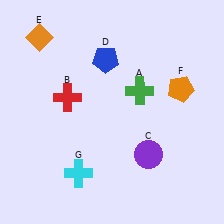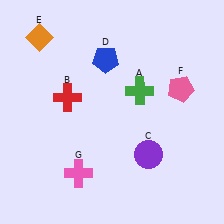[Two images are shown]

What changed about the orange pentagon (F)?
In Image 1, F is orange. In Image 2, it changed to pink.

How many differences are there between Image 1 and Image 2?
There are 2 differences between the two images.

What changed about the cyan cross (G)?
In Image 1, G is cyan. In Image 2, it changed to pink.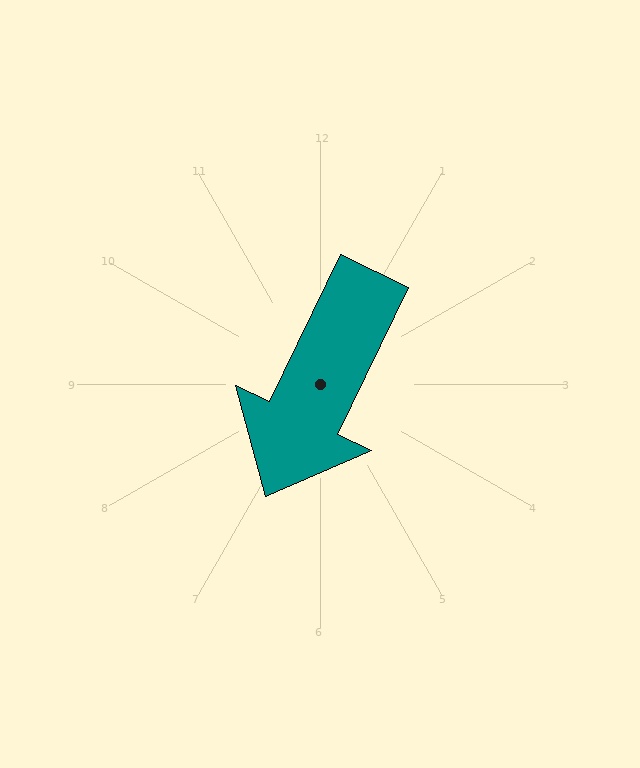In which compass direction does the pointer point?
Southwest.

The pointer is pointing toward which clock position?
Roughly 7 o'clock.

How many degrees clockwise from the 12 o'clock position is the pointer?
Approximately 206 degrees.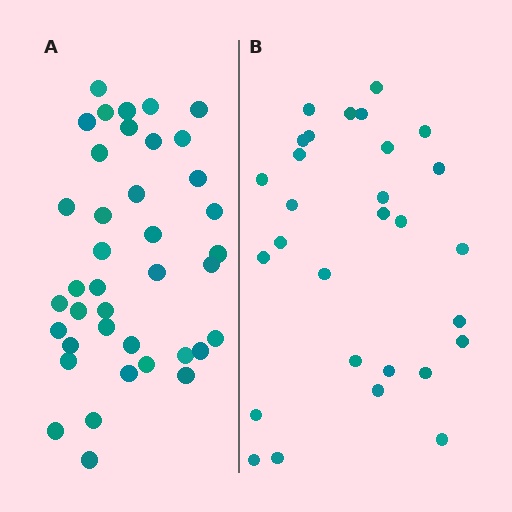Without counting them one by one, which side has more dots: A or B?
Region A (the left region) has more dots.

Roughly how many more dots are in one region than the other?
Region A has roughly 10 or so more dots than region B.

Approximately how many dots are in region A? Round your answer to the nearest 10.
About 40 dots. (The exact count is 39, which rounds to 40.)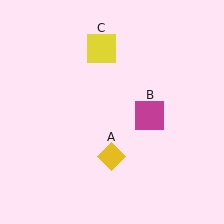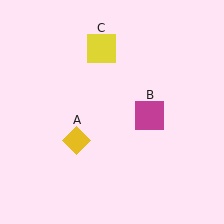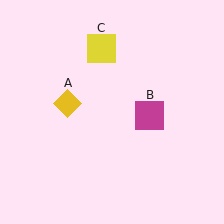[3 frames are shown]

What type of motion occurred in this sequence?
The yellow diamond (object A) rotated clockwise around the center of the scene.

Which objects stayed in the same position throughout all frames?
Magenta square (object B) and yellow square (object C) remained stationary.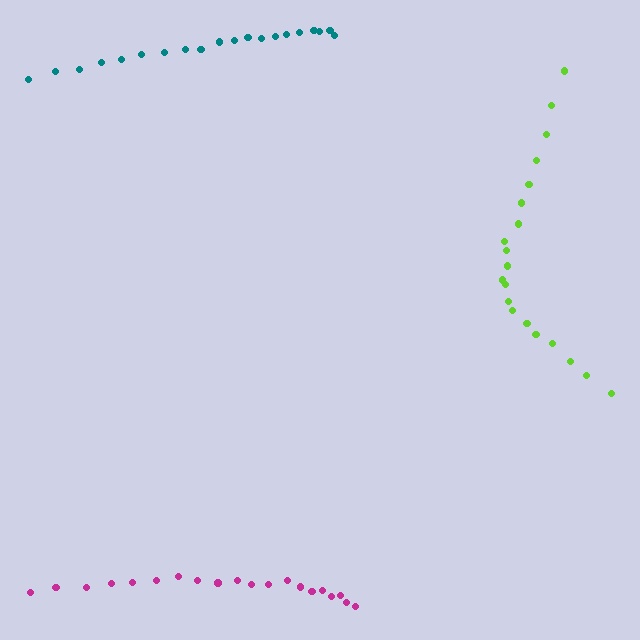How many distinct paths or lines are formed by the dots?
There are 3 distinct paths.